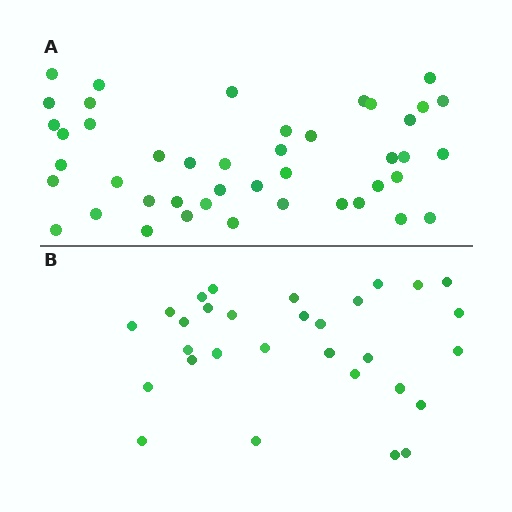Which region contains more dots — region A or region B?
Region A (the top region) has more dots.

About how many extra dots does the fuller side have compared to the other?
Region A has approximately 15 more dots than region B.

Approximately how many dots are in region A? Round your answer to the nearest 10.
About 40 dots. (The exact count is 44, which rounds to 40.)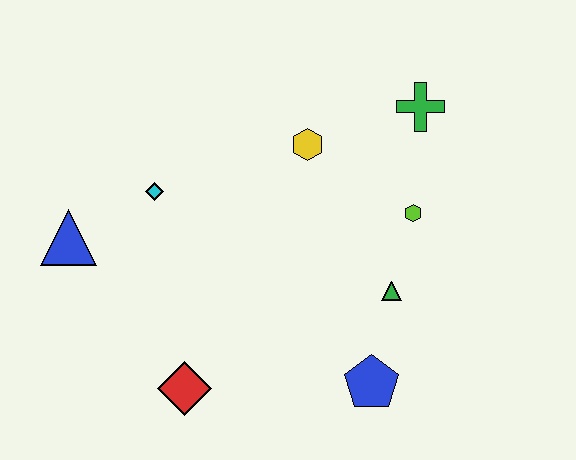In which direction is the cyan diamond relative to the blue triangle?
The cyan diamond is to the right of the blue triangle.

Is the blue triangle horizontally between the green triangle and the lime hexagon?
No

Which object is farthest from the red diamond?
The green cross is farthest from the red diamond.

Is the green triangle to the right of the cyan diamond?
Yes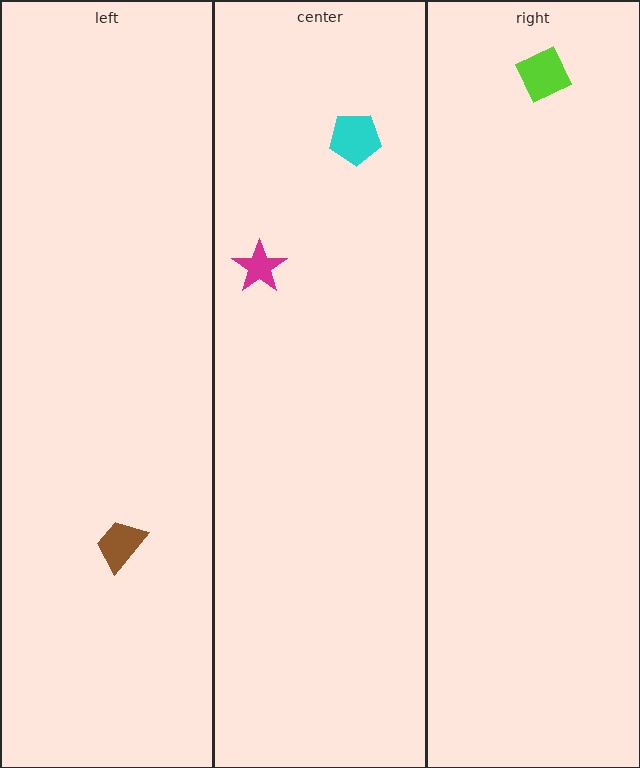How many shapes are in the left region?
1.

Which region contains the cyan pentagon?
The center region.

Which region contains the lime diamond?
The right region.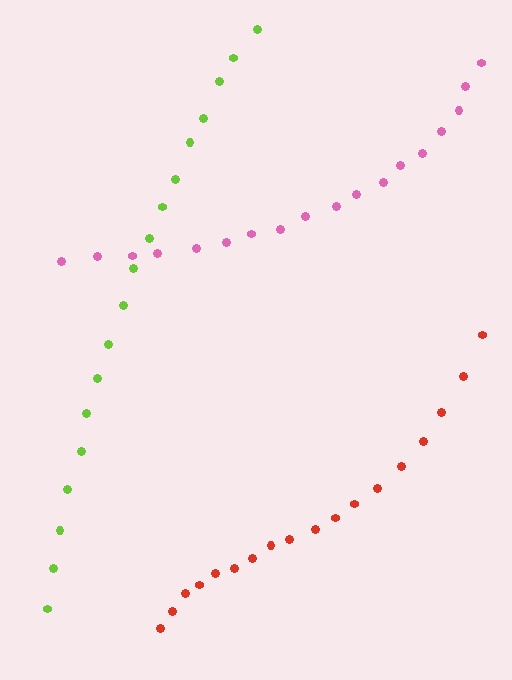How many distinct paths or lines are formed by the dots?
There are 3 distinct paths.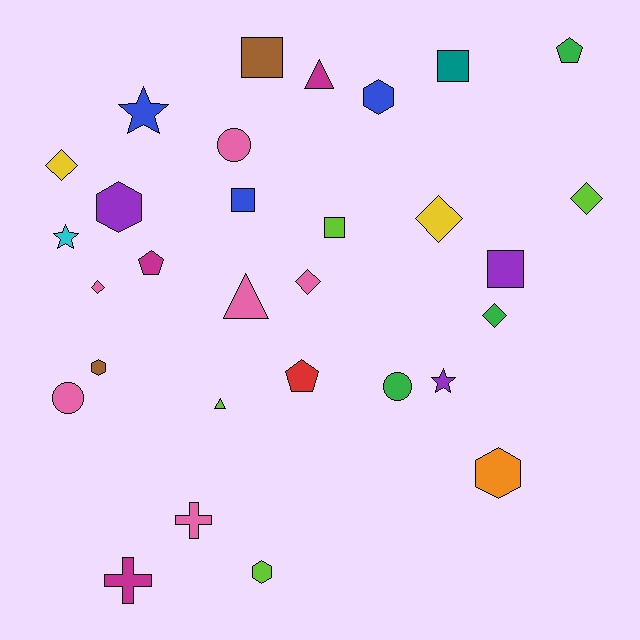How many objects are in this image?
There are 30 objects.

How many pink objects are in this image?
There are 6 pink objects.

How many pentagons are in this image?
There are 3 pentagons.